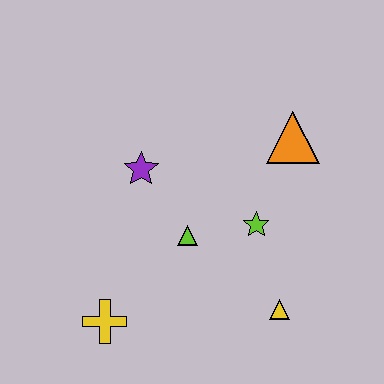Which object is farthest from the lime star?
The yellow cross is farthest from the lime star.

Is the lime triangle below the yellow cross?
No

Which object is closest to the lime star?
The lime triangle is closest to the lime star.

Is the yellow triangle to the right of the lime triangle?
Yes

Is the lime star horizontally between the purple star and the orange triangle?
Yes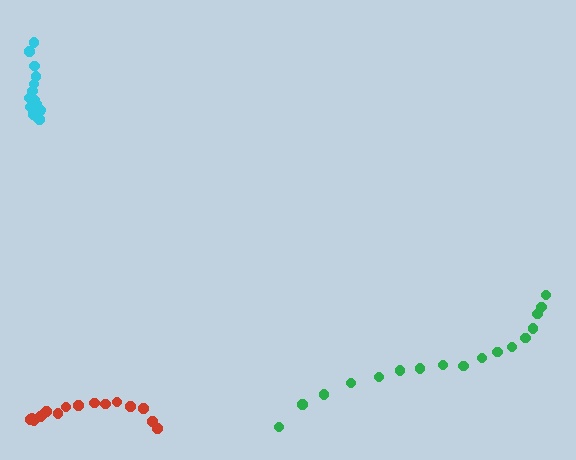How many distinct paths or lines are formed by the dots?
There are 3 distinct paths.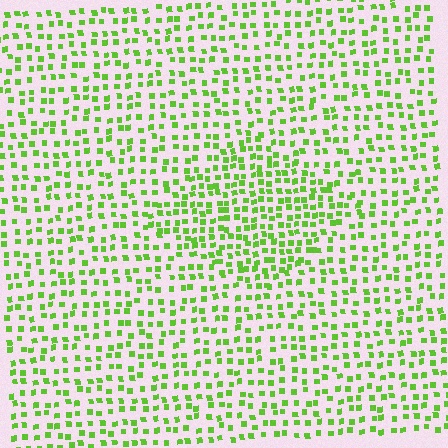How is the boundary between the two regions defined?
The boundary is defined by a change in element density (approximately 1.6x ratio). All elements are the same color, size, and shape.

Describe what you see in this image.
The image contains small lime elements arranged at two different densities. A diamond-shaped region is visible where the elements are more densely packed than the surrounding area.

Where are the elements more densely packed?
The elements are more densely packed inside the diamond boundary.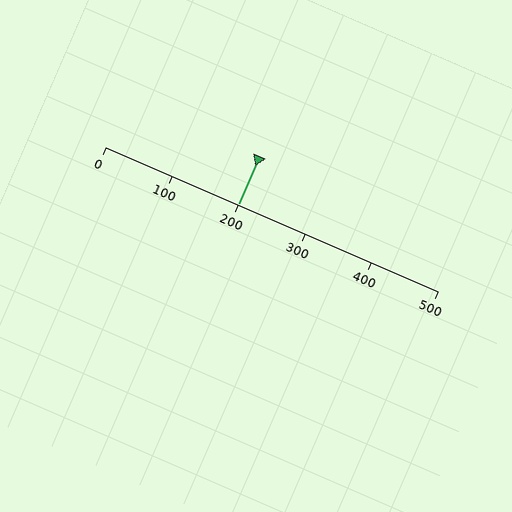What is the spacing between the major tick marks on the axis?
The major ticks are spaced 100 apart.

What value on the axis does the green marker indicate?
The marker indicates approximately 200.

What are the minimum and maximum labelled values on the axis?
The axis runs from 0 to 500.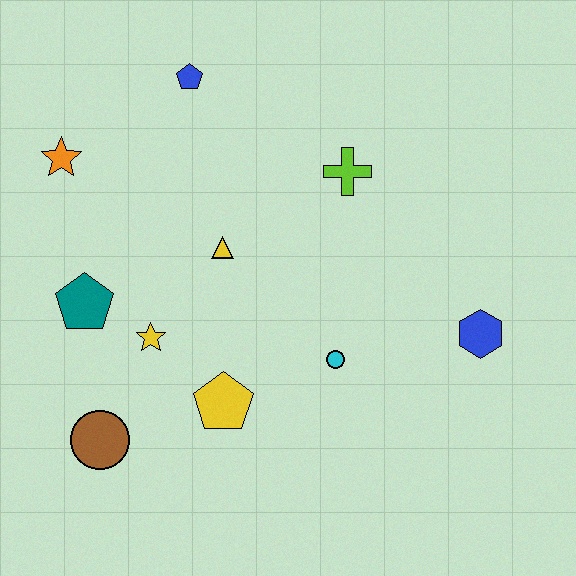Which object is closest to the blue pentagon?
The orange star is closest to the blue pentagon.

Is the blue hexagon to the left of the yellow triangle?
No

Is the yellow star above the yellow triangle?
No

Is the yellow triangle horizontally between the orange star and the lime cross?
Yes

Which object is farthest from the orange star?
The blue hexagon is farthest from the orange star.